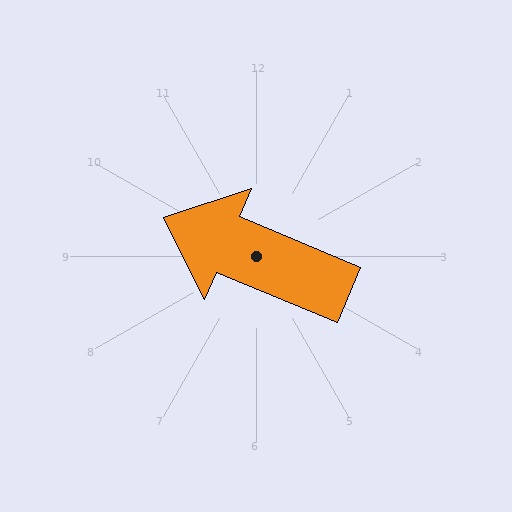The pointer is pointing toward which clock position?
Roughly 10 o'clock.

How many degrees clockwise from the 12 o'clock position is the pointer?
Approximately 293 degrees.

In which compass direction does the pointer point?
Northwest.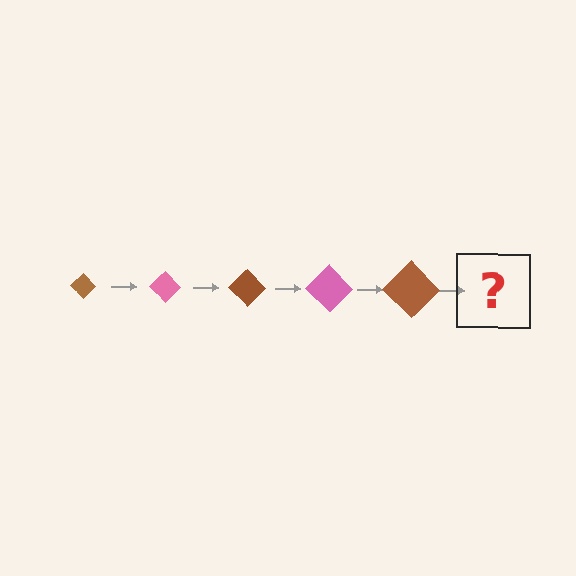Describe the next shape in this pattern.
It should be a pink diamond, larger than the previous one.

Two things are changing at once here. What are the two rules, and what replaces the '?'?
The two rules are that the diamond grows larger each step and the color cycles through brown and pink. The '?' should be a pink diamond, larger than the previous one.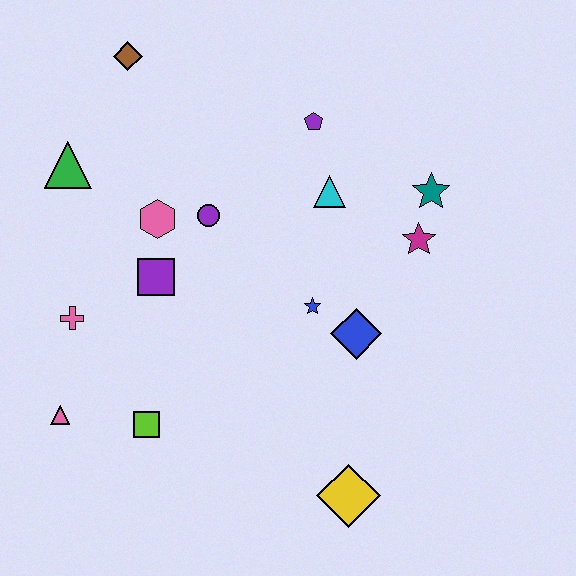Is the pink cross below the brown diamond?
Yes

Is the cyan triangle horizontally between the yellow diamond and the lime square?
Yes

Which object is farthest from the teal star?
The pink triangle is farthest from the teal star.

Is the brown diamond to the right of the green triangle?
Yes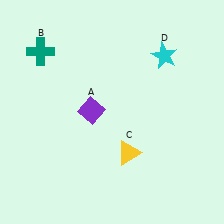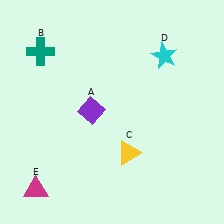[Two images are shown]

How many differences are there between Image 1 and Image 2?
There is 1 difference between the two images.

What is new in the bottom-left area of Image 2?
A magenta triangle (E) was added in the bottom-left area of Image 2.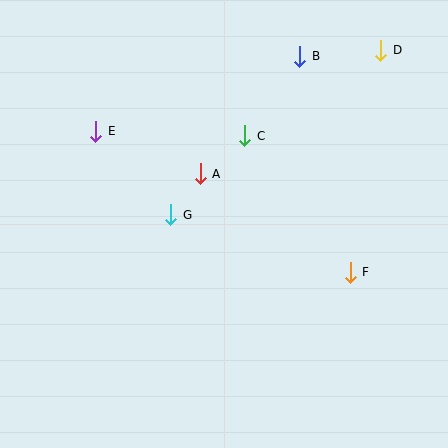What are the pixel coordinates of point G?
Point G is at (171, 215).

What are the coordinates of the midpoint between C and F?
The midpoint between C and F is at (298, 204).